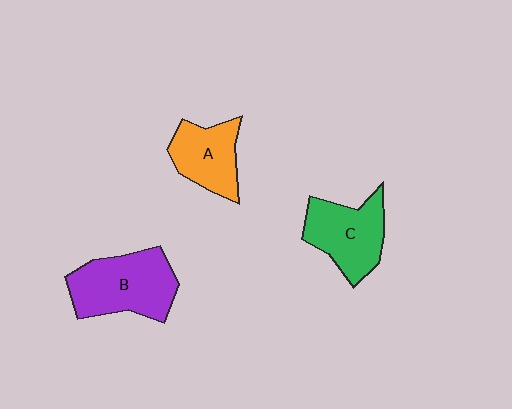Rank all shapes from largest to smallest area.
From largest to smallest: B (purple), C (green), A (orange).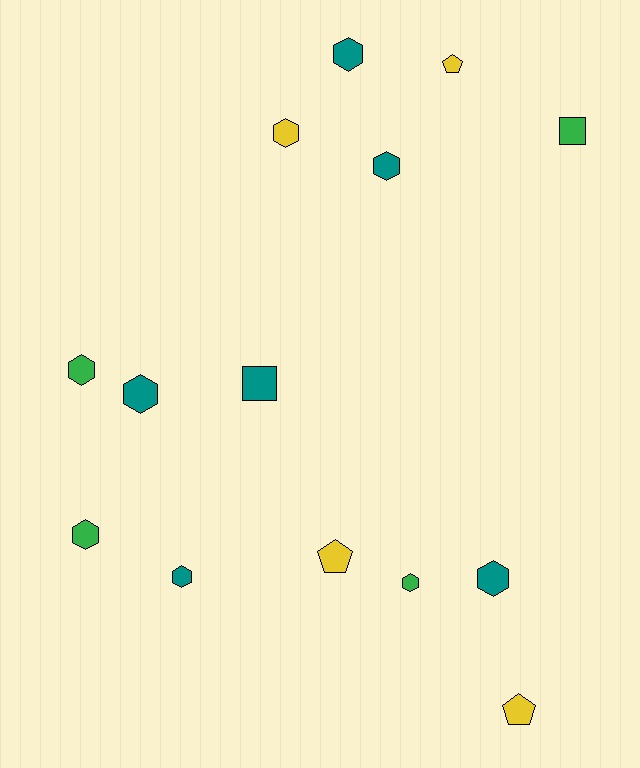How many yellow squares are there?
There are no yellow squares.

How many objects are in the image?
There are 14 objects.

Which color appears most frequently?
Teal, with 6 objects.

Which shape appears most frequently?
Hexagon, with 9 objects.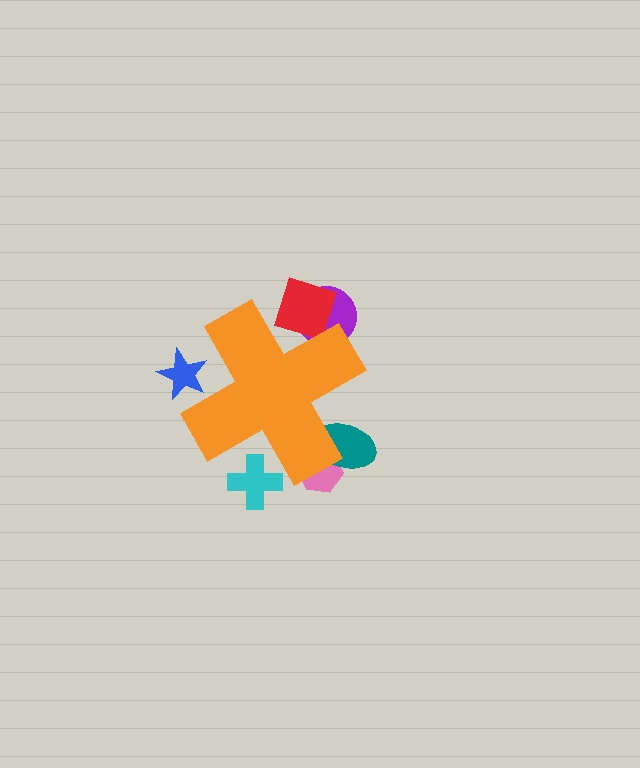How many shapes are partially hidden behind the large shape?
6 shapes are partially hidden.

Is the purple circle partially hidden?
Yes, the purple circle is partially hidden behind the orange cross.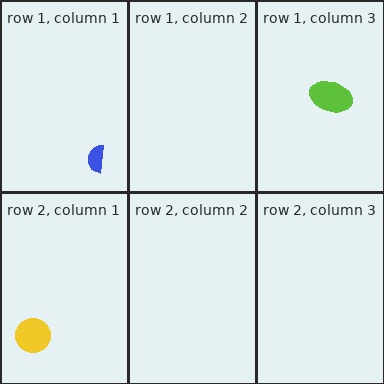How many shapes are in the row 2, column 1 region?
1.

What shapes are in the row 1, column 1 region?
The blue semicircle.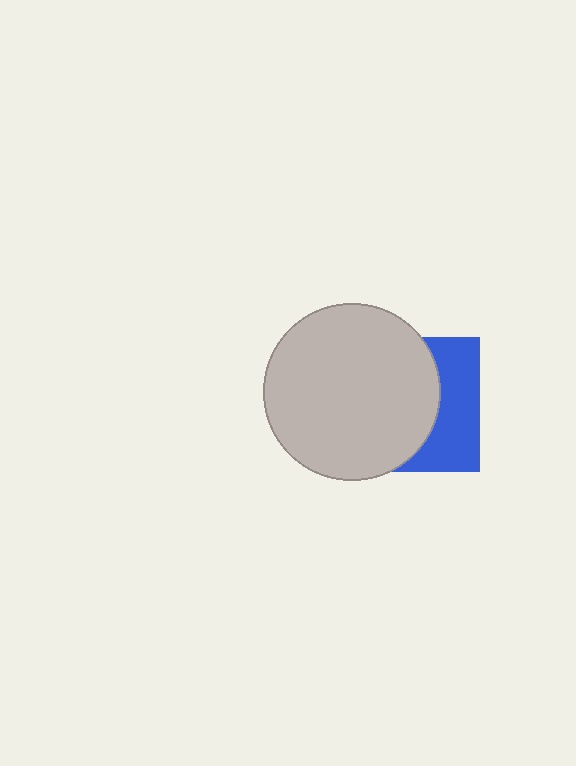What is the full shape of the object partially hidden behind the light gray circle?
The partially hidden object is a blue square.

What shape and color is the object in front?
The object in front is a light gray circle.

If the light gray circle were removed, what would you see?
You would see the complete blue square.